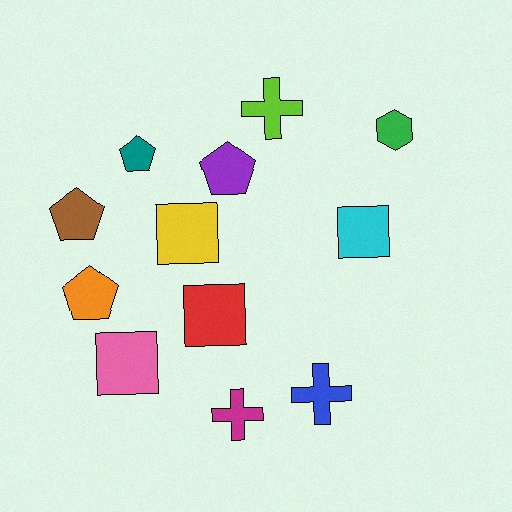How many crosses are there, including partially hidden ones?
There are 3 crosses.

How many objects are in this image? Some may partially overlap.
There are 12 objects.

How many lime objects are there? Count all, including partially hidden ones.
There is 1 lime object.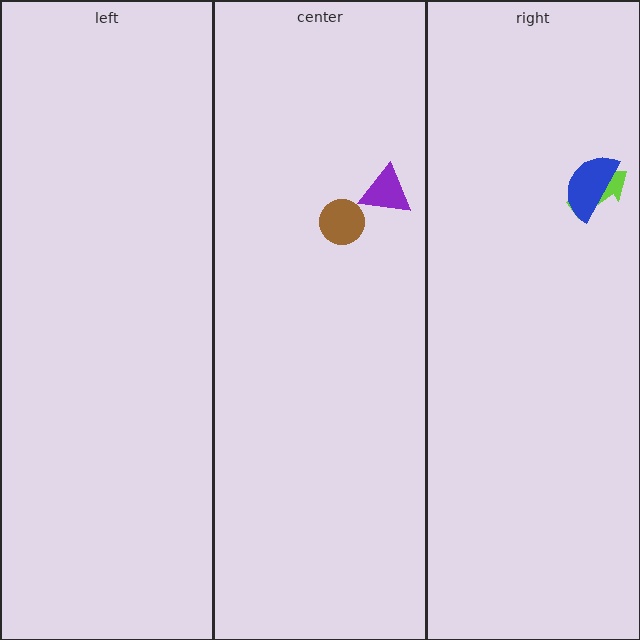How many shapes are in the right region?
2.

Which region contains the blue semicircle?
The right region.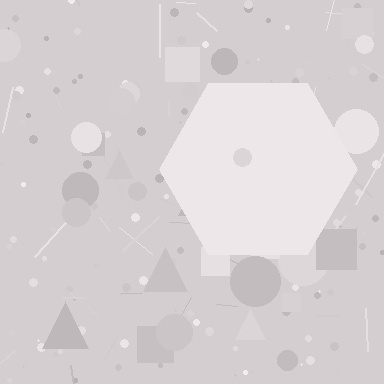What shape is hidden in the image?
A hexagon is hidden in the image.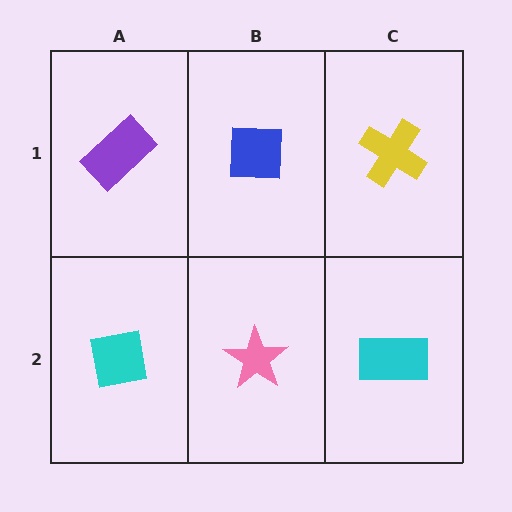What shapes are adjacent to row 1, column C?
A cyan rectangle (row 2, column C), a blue square (row 1, column B).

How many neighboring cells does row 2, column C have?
2.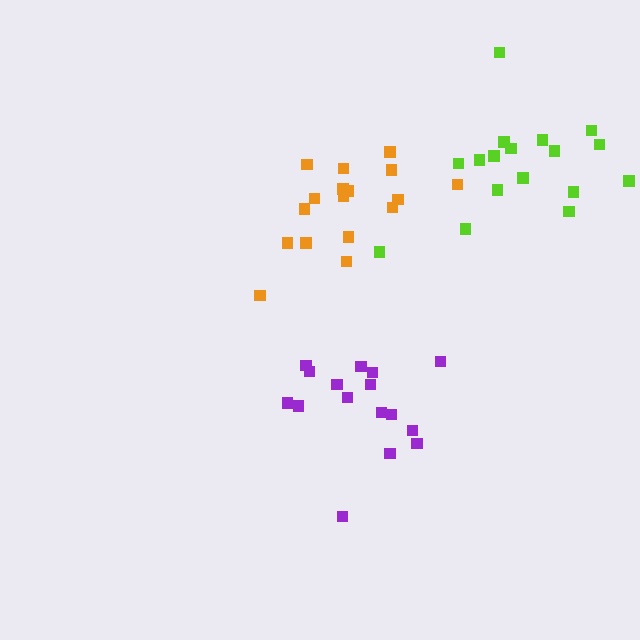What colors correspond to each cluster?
The clusters are colored: orange, purple, lime.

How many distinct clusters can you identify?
There are 3 distinct clusters.